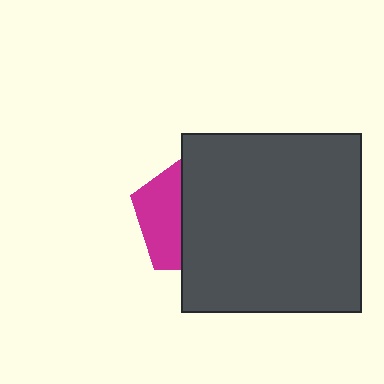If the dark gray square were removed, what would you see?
You would see the complete magenta pentagon.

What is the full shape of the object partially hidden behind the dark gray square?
The partially hidden object is a magenta pentagon.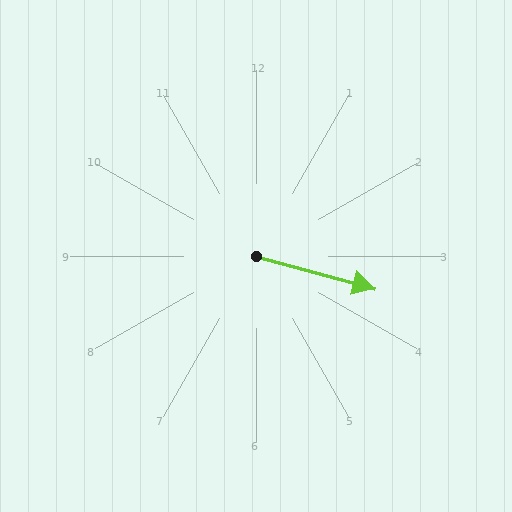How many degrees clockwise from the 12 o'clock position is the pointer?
Approximately 105 degrees.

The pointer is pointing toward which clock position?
Roughly 4 o'clock.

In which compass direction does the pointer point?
East.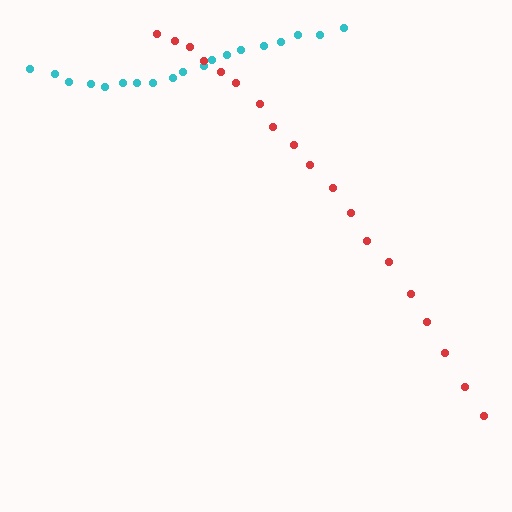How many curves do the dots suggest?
There are 2 distinct paths.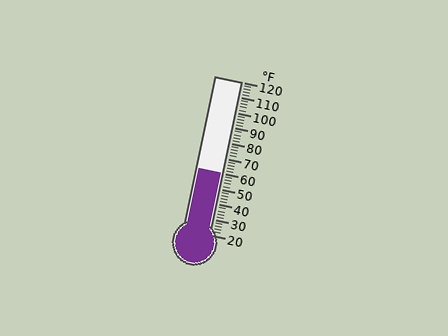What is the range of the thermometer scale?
The thermometer scale ranges from 20°F to 120°F.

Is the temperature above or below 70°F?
The temperature is below 70°F.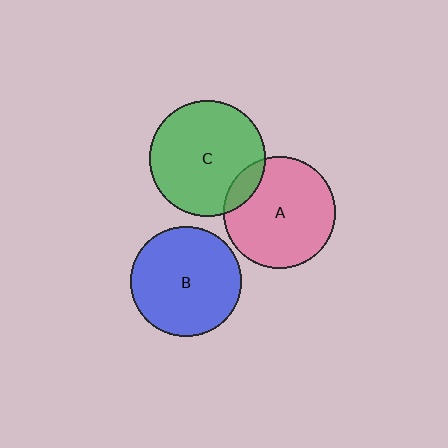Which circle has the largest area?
Circle C (green).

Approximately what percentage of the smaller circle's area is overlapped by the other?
Approximately 10%.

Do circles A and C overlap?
Yes.